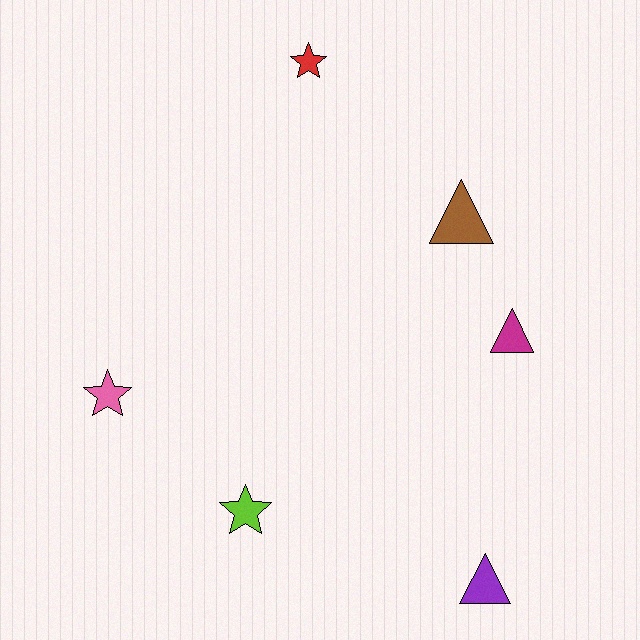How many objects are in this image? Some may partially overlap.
There are 6 objects.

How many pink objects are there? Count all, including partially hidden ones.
There is 1 pink object.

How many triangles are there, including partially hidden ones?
There are 3 triangles.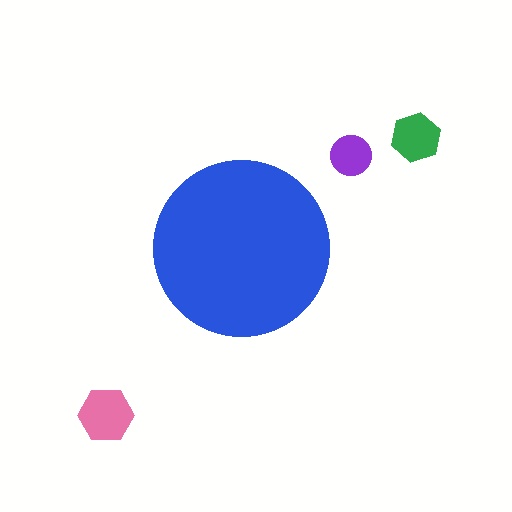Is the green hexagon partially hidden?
No, the green hexagon is fully visible.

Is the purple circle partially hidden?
No, the purple circle is fully visible.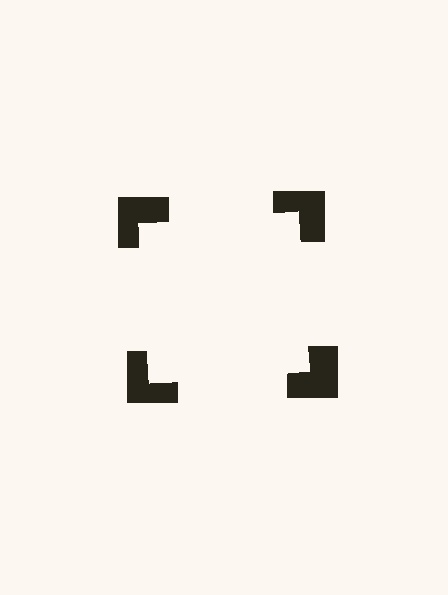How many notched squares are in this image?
There are 4 — one at each vertex of the illusory square.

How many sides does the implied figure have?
4 sides.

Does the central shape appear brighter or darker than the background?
It typically appears slightly brighter than the background, even though no actual brightness change is drawn.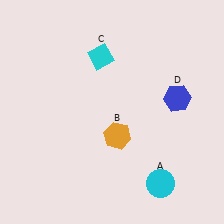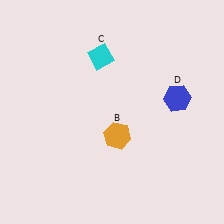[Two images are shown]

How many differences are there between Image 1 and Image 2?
There is 1 difference between the two images.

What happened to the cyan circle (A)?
The cyan circle (A) was removed in Image 2. It was in the bottom-right area of Image 1.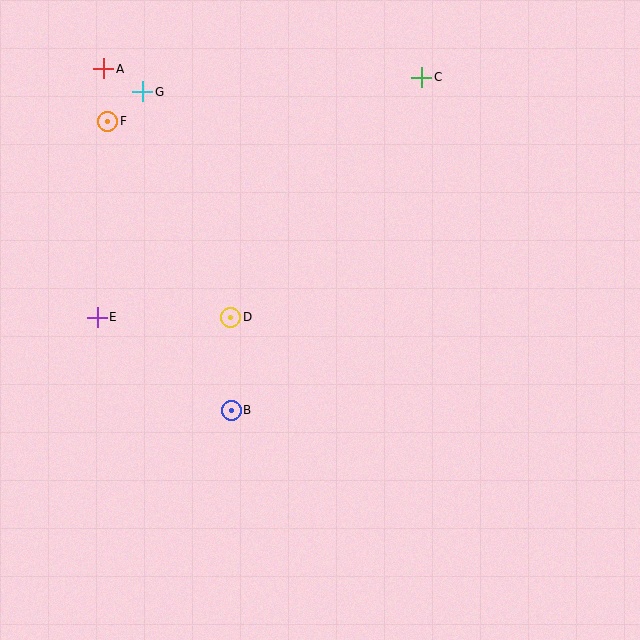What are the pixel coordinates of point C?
Point C is at (422, 77).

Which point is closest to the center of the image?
Point D at (231, 317) is closest to the center.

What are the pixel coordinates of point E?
Point E is at (97, 317).